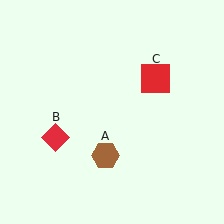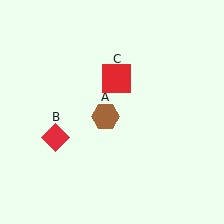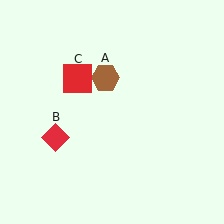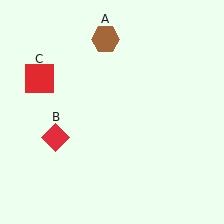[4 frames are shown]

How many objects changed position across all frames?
2 objects changed position: brown hexagon (object A), red square (object C).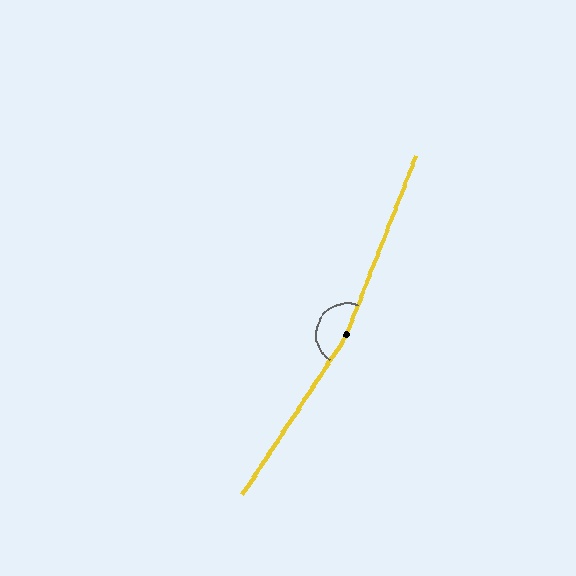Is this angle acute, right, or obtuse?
It is obtuse.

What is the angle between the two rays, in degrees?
Approximately 168 degrees.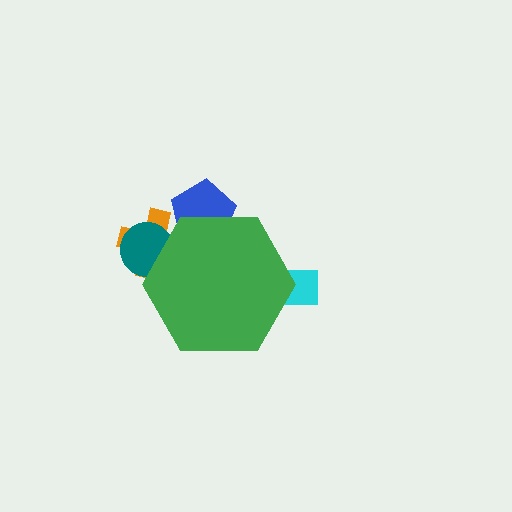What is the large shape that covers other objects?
A green hexagon.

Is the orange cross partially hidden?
Yes, the orange cross is partially hidden behind the green hexagon.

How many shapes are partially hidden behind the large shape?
4 shapes are partially hidden.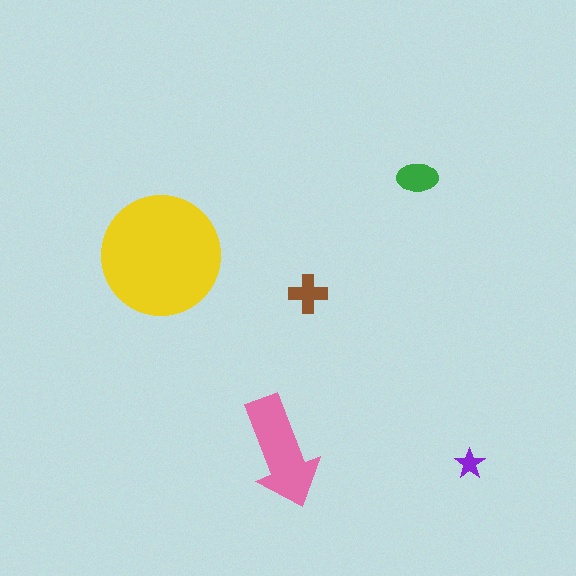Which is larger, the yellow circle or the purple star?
The yellow circle.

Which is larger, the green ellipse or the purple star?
The green ellipse.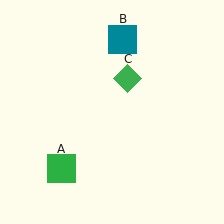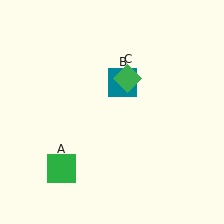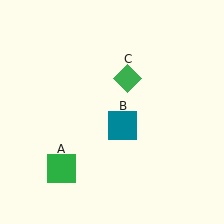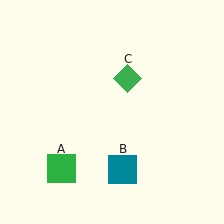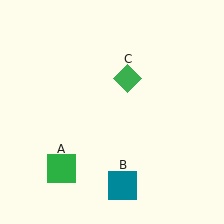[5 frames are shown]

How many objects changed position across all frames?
1 object changed position: teal square (object B).